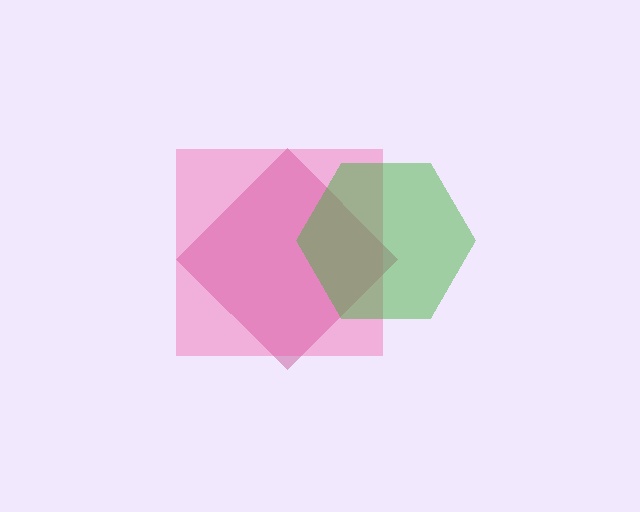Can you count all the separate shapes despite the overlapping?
Yes, there are 3 separate shapes.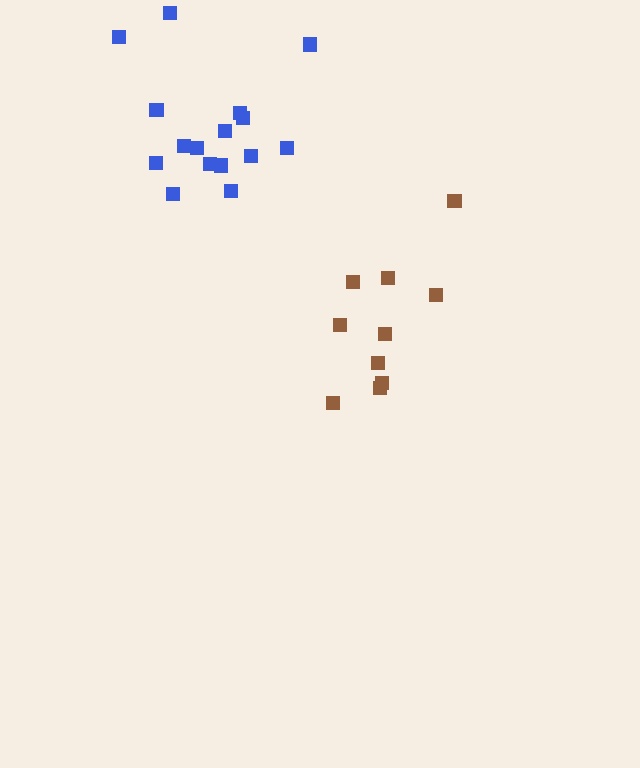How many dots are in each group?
Group 1: 10 dots, Group 2: 16 dots (26 total).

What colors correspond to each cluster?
The clusters are colored: brown, blue.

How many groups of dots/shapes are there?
There are 2 groups.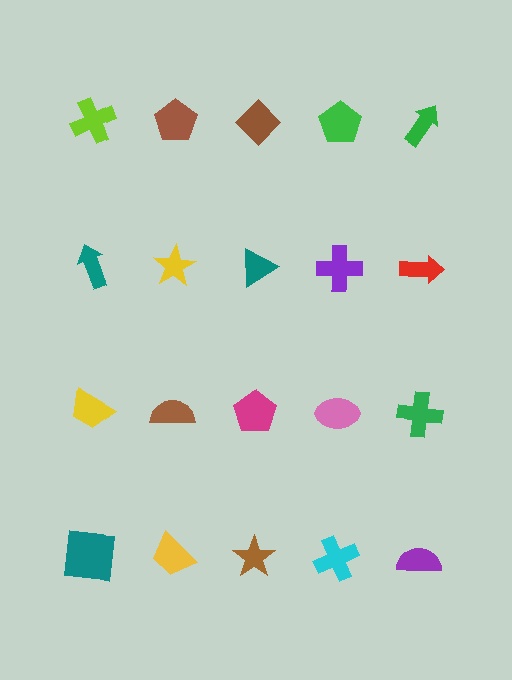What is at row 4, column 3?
A brown star.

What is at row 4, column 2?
A yellow trapezoid.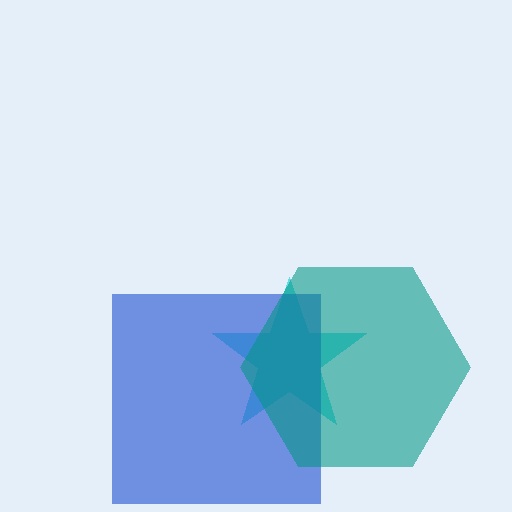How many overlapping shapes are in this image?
There are 3 overlapping shapes in the image.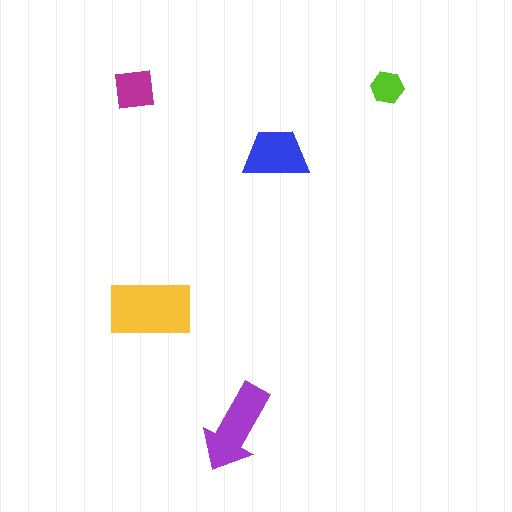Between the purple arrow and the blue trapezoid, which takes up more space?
The purple arrow.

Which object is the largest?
The yellow rectangle.